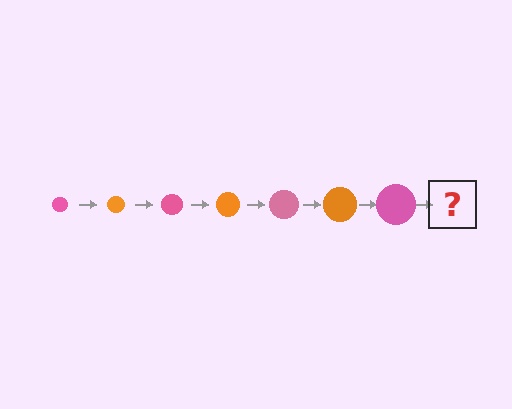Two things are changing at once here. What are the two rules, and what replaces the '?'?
The two rules are that the circle grows larger each step and the color cycles through pink and orange. The '?' should be an orange circle, larger than the previous one.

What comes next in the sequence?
The next element should be an orange circle, larger than the previous one.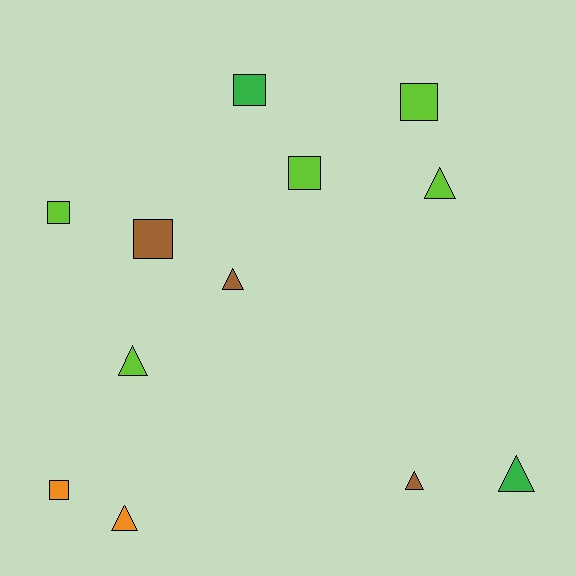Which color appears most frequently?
Lime, with 5 objects.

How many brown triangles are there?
There are 2 brown triangles.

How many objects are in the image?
There are 12 objects.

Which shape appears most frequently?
Square, with 6 objects.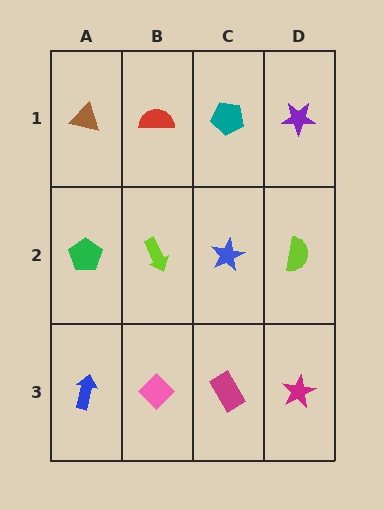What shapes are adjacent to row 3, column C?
A blue star (row 2, column C), a pink diamond (row 3, column B), a magenta star (row 3, column D).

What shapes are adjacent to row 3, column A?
A green pentagon (row 2, column A), a pink diamond (row 3, column B).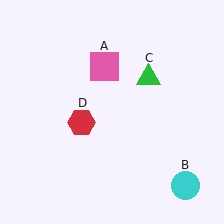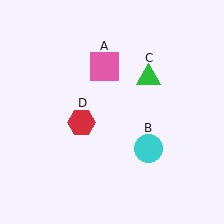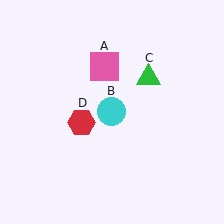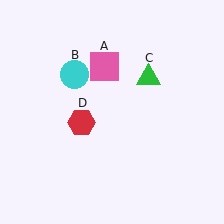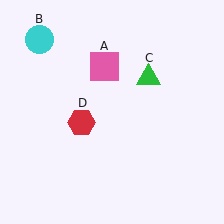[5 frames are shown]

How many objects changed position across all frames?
1 object changed position: cyan circle (object B).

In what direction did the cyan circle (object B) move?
The cyan circle (object B) moved up and to the left.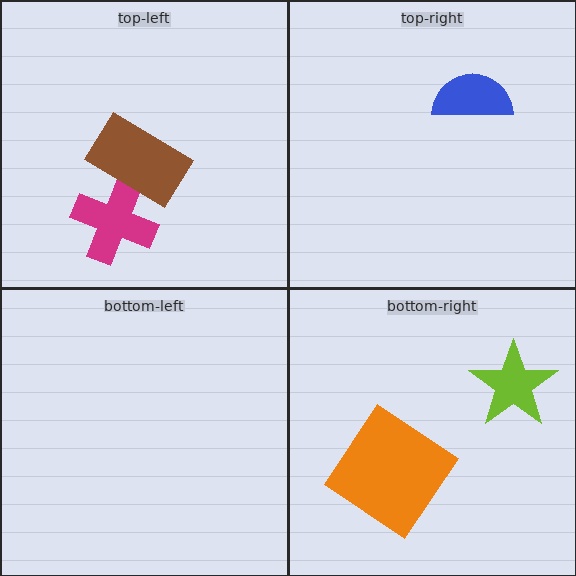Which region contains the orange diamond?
The bottom-right region.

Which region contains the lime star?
The bottom-right region.